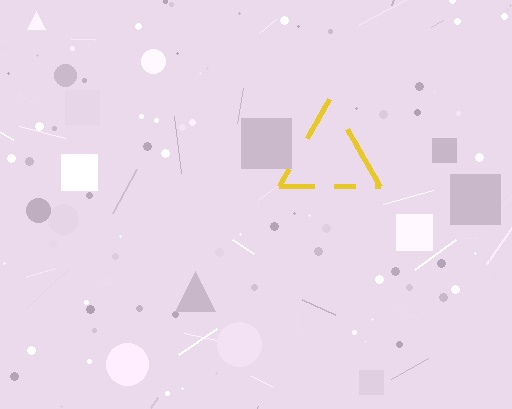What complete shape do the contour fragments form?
The contour fragments form a triangle.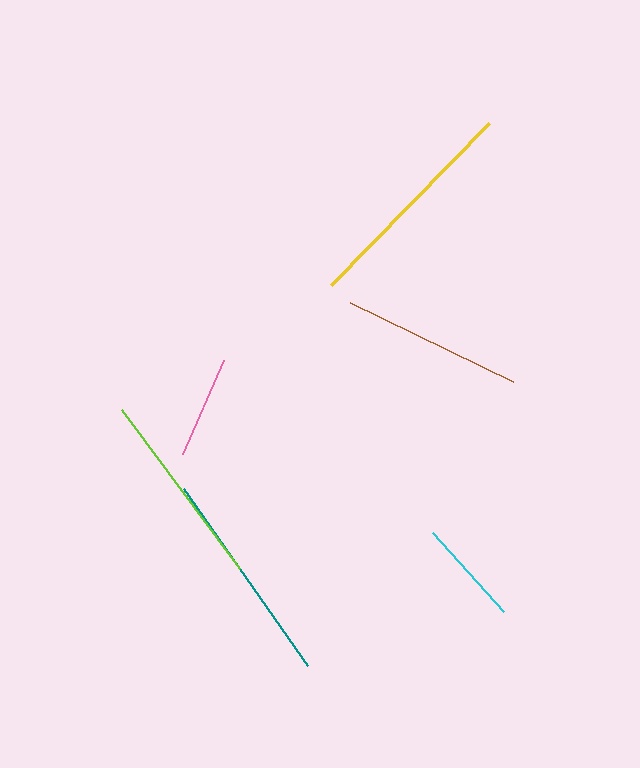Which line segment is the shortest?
The pink line is the shortest at approximately 103 pixels.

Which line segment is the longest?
The yellow line is the longest at approximately 226 pixels.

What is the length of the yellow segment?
The yellow segment is approximately 226 pixels long.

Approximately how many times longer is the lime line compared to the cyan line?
The lime line is approximately 1.9 times the length of the cyan line.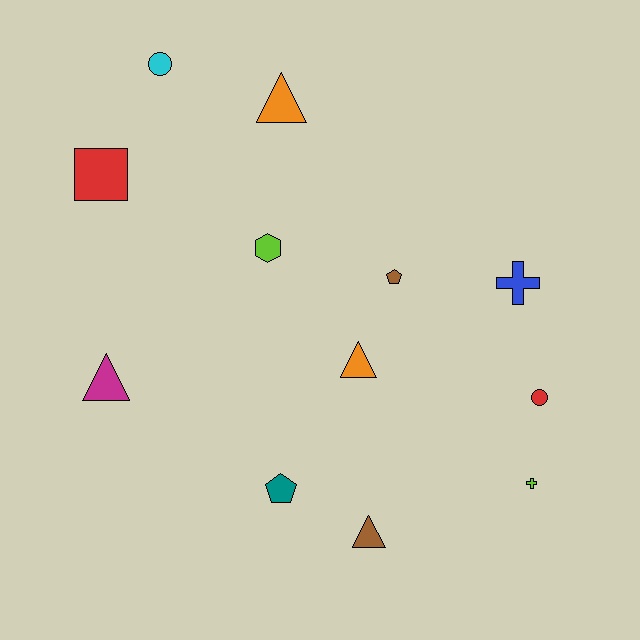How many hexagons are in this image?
There is 1 hexagon.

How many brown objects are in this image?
There are 2 brown objects.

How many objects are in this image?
There are 12 objects.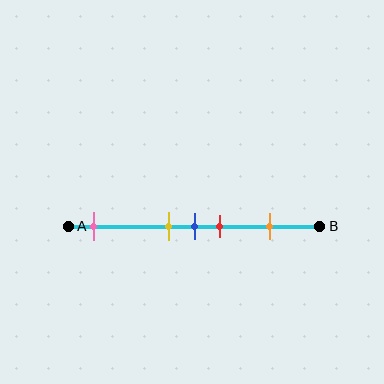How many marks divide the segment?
There are 5 marks dividing the segment.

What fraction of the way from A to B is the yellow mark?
The yellow mark is approximately 40% (0.4) of the way from A to B.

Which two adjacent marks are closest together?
The yellow and blue marks are the closest adjacent pair.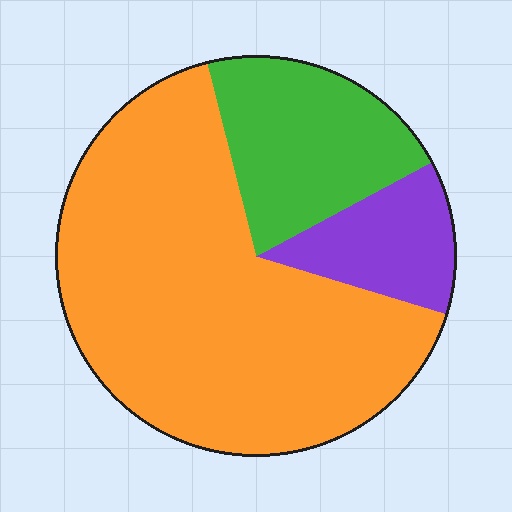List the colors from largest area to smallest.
From largest to smallest: orange, green, purple.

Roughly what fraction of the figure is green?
Green takes up about one fifth (1/5) of the figure.